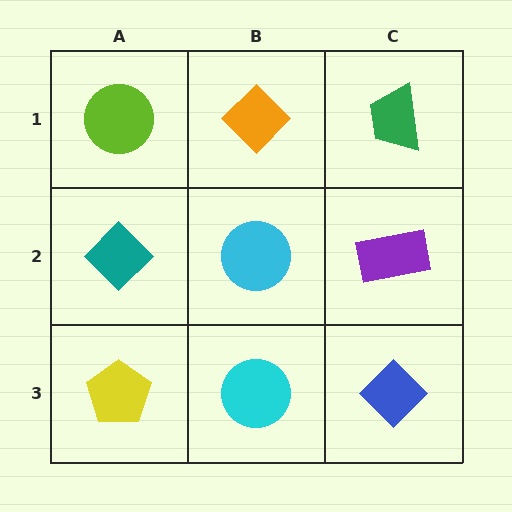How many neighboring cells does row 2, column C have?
3.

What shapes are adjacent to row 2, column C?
A green trapezoid (row 1, column C), a blue diamond (row 3, column C), a cyan circle (row 2, column B).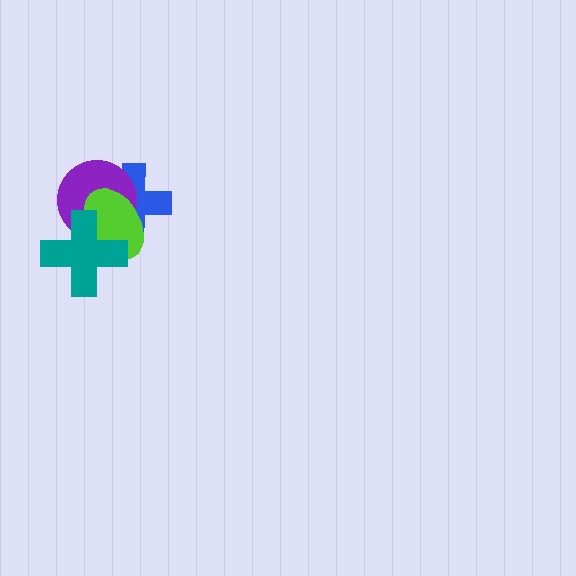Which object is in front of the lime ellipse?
The teal cross is in front of the lime ellipse.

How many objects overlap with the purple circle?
3 objects overlap with the purple circle.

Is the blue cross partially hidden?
Yes, it is partially covered by another shape.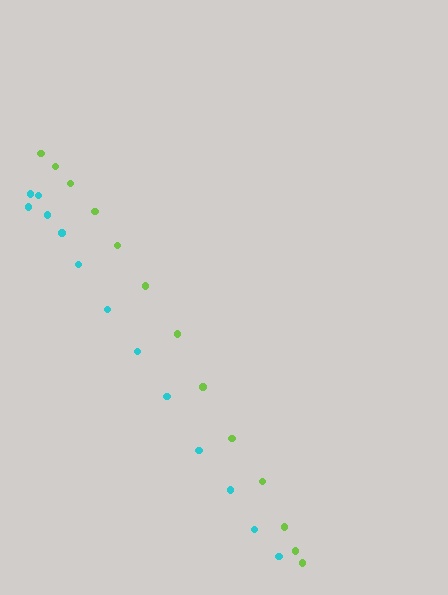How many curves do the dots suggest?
There are 2 distinct paths.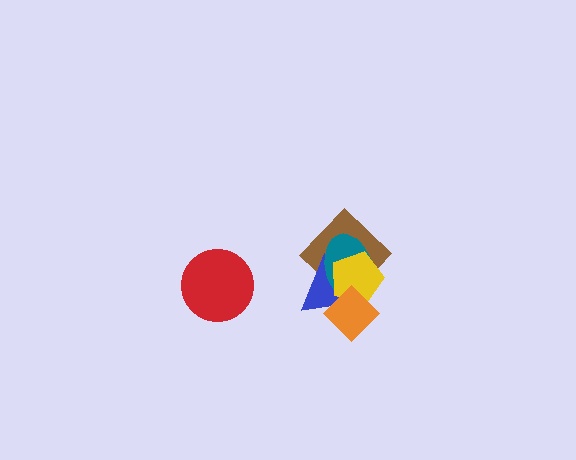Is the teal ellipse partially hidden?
Yes, it is partially covered by another shape.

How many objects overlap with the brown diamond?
4 objects overlap with the brown diamond.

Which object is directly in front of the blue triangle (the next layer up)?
The teal ellipse is directly in front of the blue triangle.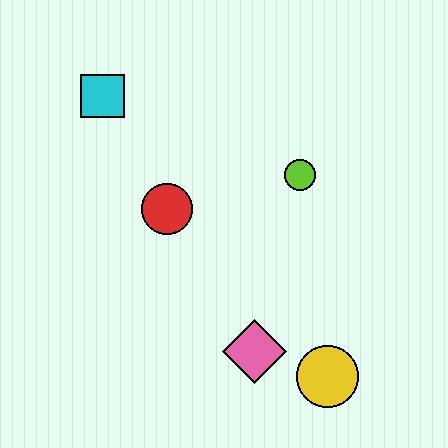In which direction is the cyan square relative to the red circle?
The cyan square is above the red circle.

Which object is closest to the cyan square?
The red circle is closest to the cyan square.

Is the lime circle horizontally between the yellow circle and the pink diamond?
Yes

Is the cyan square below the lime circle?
No